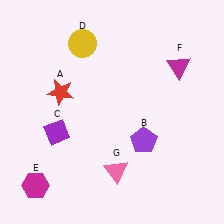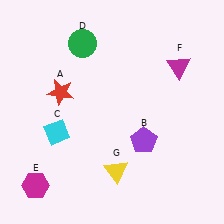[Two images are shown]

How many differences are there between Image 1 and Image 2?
There are 3 differences between the two images.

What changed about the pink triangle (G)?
In Image 1, G is pink. In Image 2, it changed to yellow.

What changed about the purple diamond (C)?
In Image 1, C is purple. In Image 2, it changed to cyan.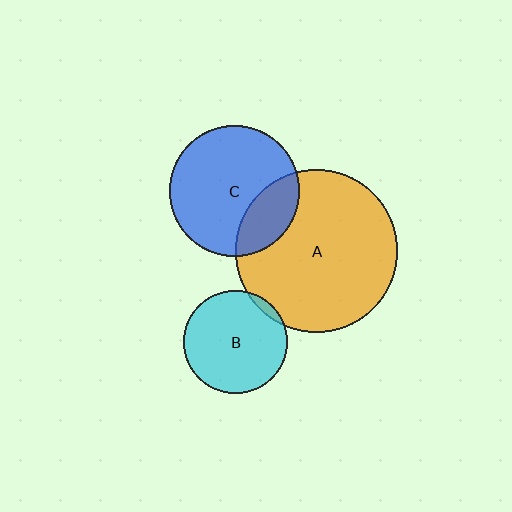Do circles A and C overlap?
Yes.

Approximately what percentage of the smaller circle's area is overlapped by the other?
Approximately 25%.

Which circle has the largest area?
Circle A (orange).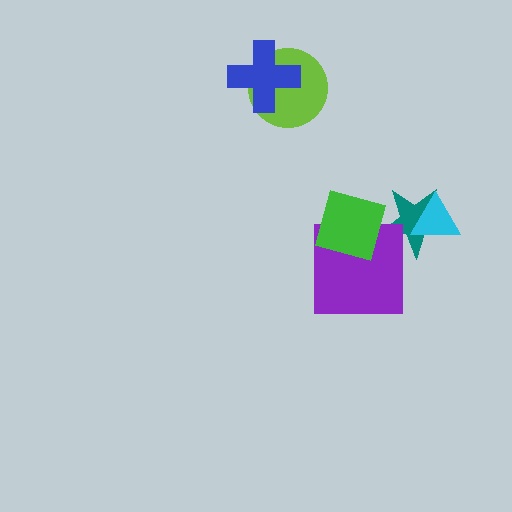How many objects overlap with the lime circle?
1 object overlaps with the lime circle.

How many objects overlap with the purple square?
1 object overlaps with the purple square.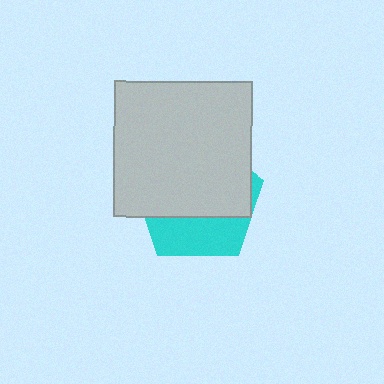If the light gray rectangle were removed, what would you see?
You would see the complete cyan pentagon.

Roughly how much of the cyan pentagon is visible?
A small part of it is visible (roughly 34%).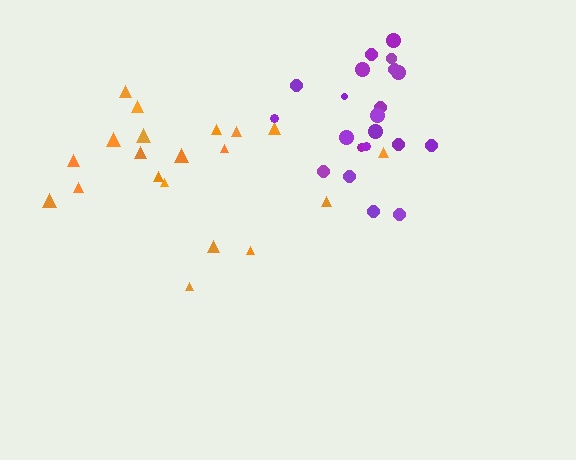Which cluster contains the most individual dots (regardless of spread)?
Purple (21).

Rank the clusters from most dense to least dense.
purple, orange.